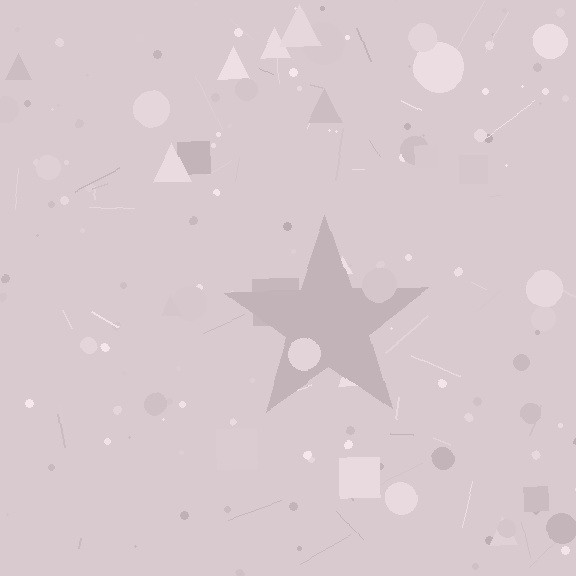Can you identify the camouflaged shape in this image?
The camouflaged shape is a star.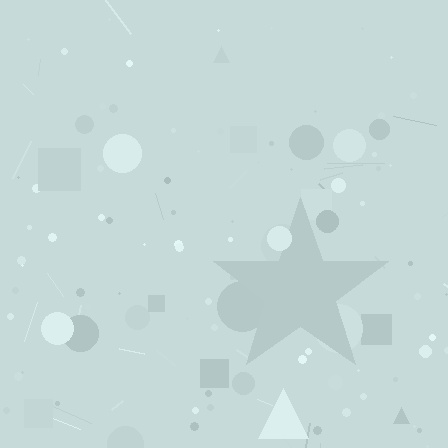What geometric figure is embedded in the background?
A star is embedded in the background.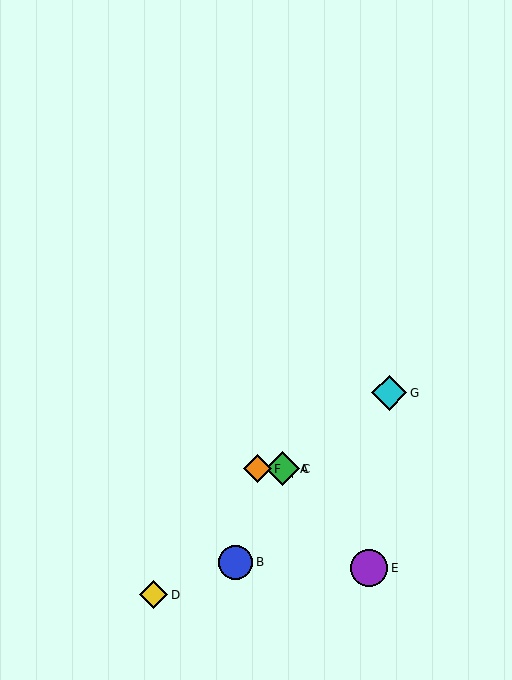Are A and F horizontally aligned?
Yes, both are at y≈469.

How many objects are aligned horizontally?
3 objects (A, C, F) are aligned horizontally.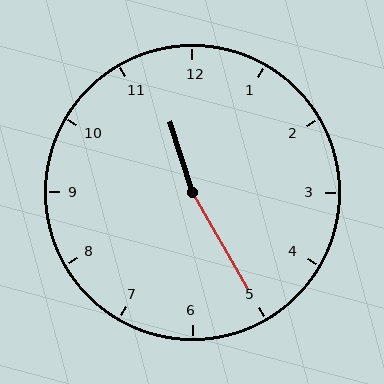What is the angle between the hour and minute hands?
Approximately 168 degrees.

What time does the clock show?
11:25.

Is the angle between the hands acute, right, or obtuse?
It is obtuse.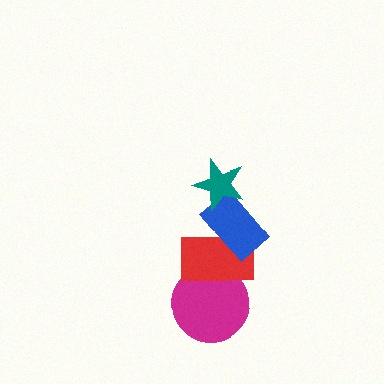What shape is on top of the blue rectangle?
The teal star is on top of the blue rectangle.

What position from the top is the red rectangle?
The red rectangle is 3rd from the top.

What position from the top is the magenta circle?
The magenta circle is 4th from the top.